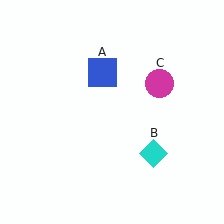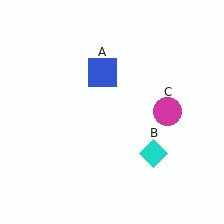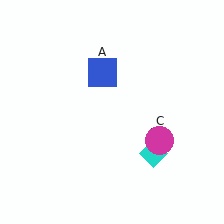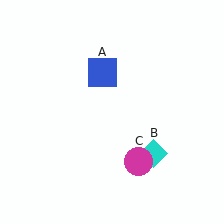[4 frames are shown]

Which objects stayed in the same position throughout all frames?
Blue square (object A) and cyan diamond (object B) remained stationary.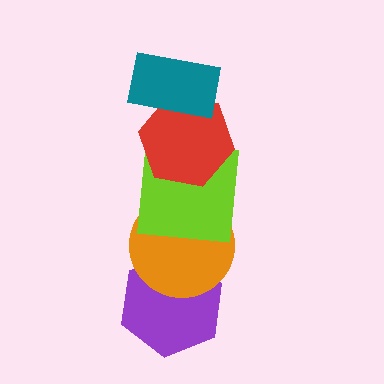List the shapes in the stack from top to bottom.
From top to bottom: the teal rectangle, the red hexagon, the lime square, the orange circle, the purple hexagon.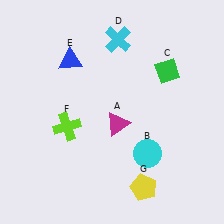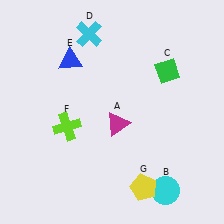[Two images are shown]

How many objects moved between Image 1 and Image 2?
2 objects moved between the two images.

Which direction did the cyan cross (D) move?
The cyan cross (D) moved left.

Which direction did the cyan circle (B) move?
The cyan circle (B) moved down.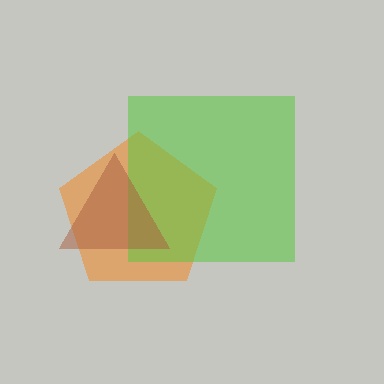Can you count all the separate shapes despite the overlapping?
Yes, there are 3 separate shapes.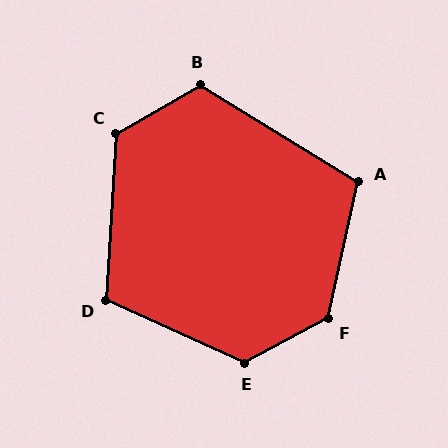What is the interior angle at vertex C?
Approximately 123 degrees (obtuse).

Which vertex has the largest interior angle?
F, at approximately 130 degrees.